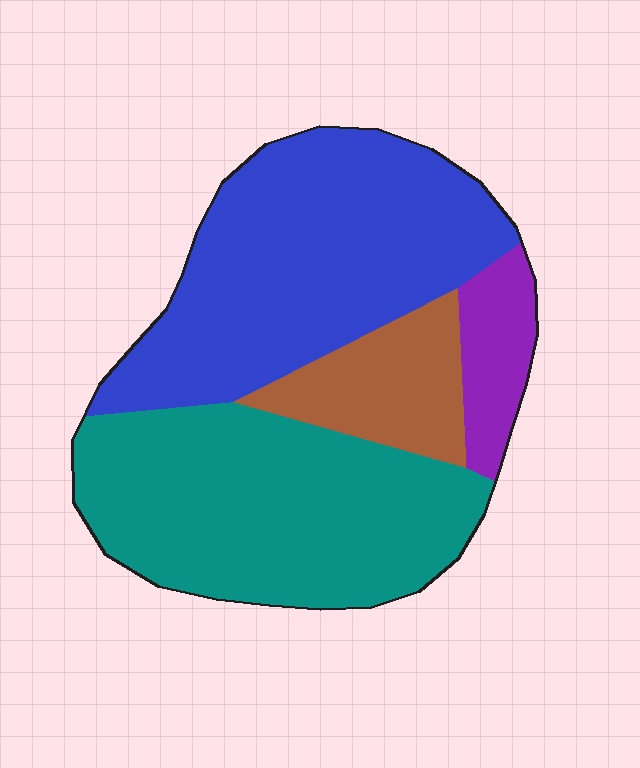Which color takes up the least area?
Purple, at roughly 10%.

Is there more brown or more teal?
Teal.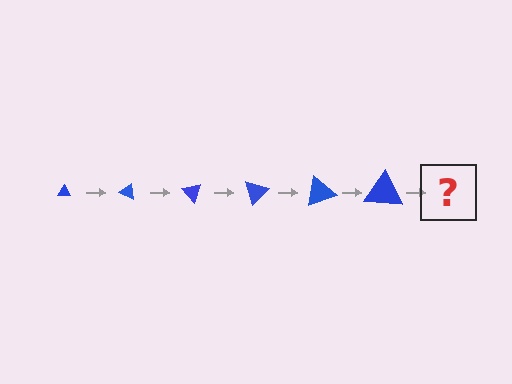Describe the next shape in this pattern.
It should be a triangle, larger than the previous one and rotated 150 degrees from the start.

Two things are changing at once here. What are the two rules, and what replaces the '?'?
The two rules are that the triangle grows larger each step and it rotates 25 degrees each step. The '?' should be a triangle, larger than the previous one and rotated 150 degrees from the start.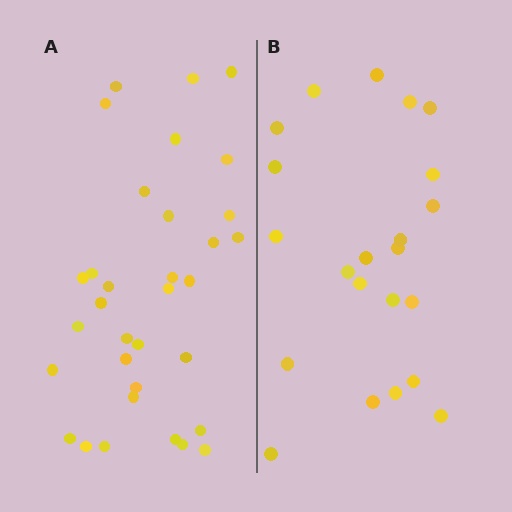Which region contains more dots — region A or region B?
Region A (the left region) has more dots.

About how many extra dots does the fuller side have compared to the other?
Region A has roughly 12 or so more dots than region B.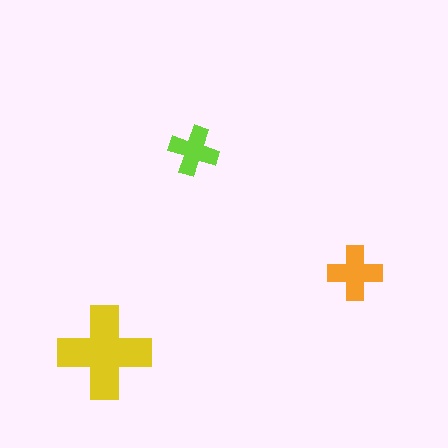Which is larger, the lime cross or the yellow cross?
The yellow one.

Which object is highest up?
The lime cross is topmost.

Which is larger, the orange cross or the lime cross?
The orange one.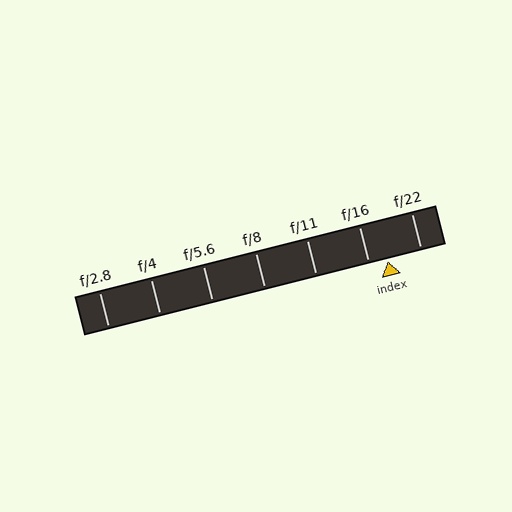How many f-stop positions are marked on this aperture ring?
There are 7 f-stop positions marked.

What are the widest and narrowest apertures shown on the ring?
The widest aperture shown is f/2.8 and the narrowest is f/22.